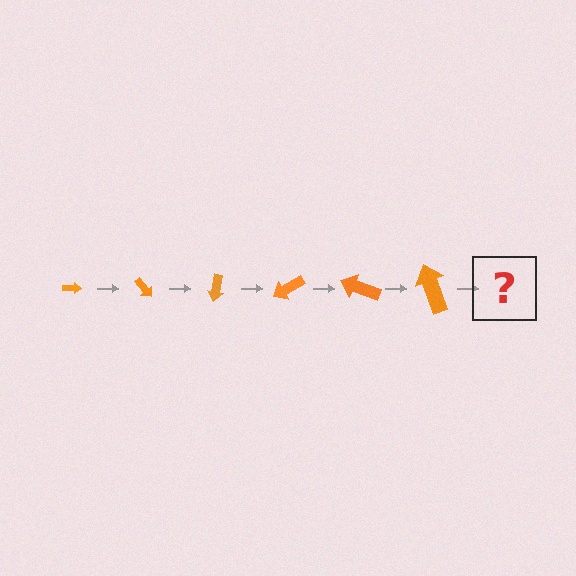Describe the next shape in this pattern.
It should be an arrow, larger than the previous one and rotated 300 degrees from the start.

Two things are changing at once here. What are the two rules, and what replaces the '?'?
The two rules are that the arrow grows larger each step and it rotates 50 degrees each step. The '?' should be an arrow, larger than the previous one and rotated 300 degrees from the start.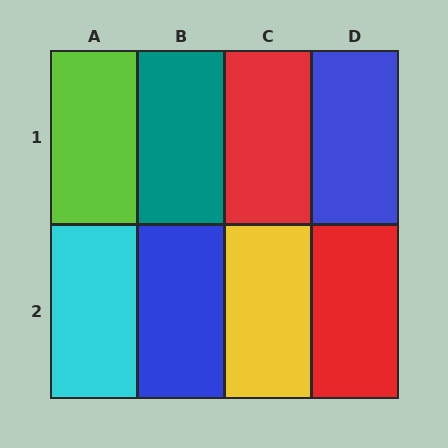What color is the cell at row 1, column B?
Teal.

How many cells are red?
2 cells are red.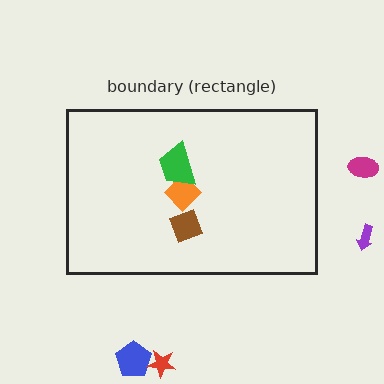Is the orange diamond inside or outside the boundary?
Inside.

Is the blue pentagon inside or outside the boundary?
Outside.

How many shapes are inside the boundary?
3 inside, 4 outside.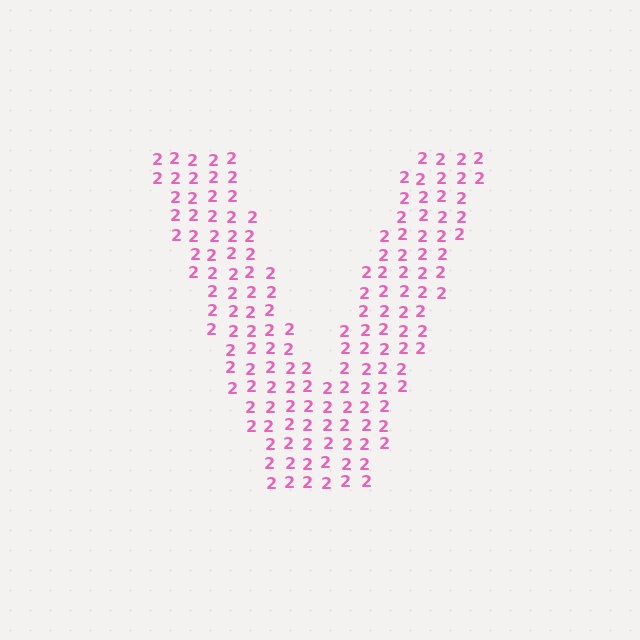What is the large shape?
The large shape is the letter V.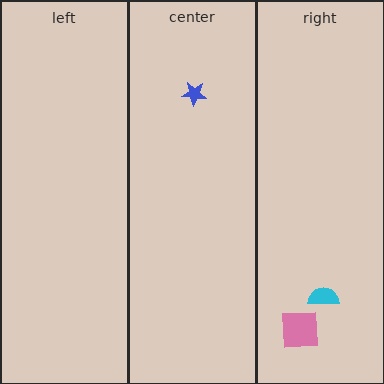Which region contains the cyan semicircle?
The right region.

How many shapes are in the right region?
2.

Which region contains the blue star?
The center region.